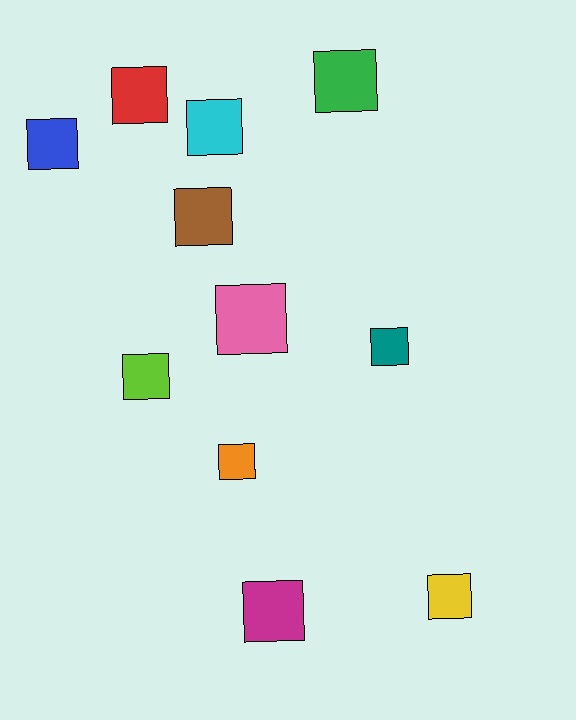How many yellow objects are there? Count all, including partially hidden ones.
There is 1 yellow object.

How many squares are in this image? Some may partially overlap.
There are 11 squares.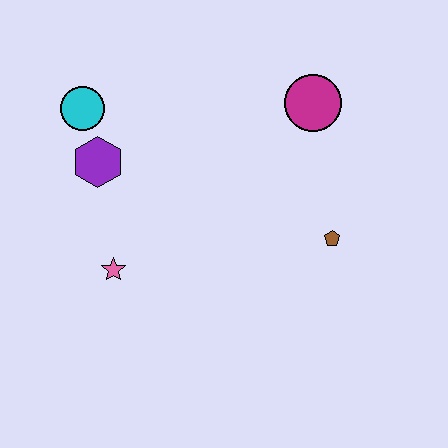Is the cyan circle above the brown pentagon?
Yes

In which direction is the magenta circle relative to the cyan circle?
The magenta circle is to the right of the cyan circle.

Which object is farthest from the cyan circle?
The brown pentagon is farthest from the cyan circle.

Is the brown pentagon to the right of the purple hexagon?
Yes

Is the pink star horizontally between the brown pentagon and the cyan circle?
Yes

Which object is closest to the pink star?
The purple hexagon is closest to the pink star.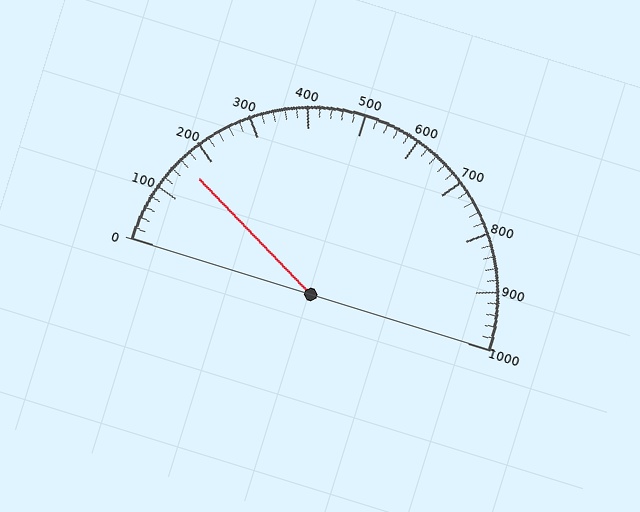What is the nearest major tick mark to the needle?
The nearest major tick mark is 200.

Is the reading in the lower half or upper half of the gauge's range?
The reading is in the lower half of the range (0 to 1000).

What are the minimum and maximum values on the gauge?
The gauge ranges from 0 to 1000.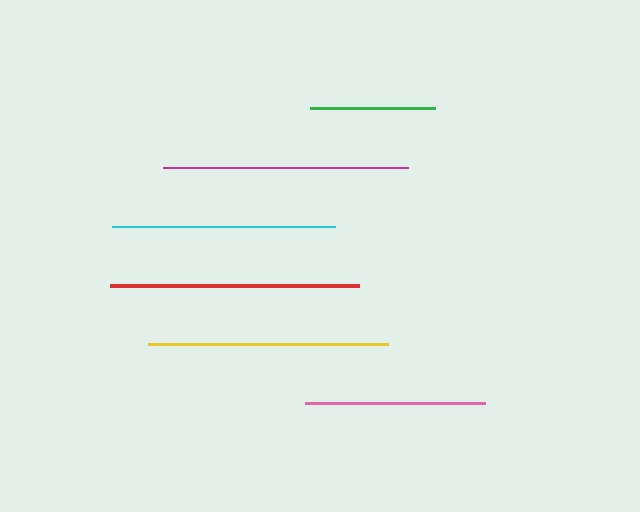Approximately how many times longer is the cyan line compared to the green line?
The cyan line is approximately 1.8 times the length of the green line.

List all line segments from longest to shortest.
From longest to shortest: red, magenta, yellow, cyan, pink, green.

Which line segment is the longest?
The red line is the longest at approximately 249 pixels.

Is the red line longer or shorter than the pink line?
The red line is longer than the pink line.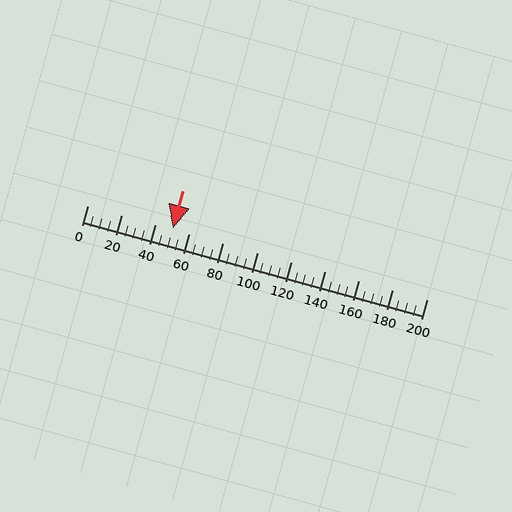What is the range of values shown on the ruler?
The ruler shows values from 0 to 200.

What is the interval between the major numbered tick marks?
The major tick marks are spaced 20 units apart.